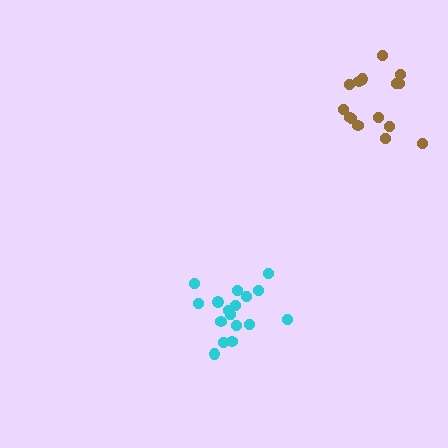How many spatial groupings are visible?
There are 2 spatial groupings.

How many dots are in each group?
Group 1: 17 dots, Group 2: 15 dots (32 total).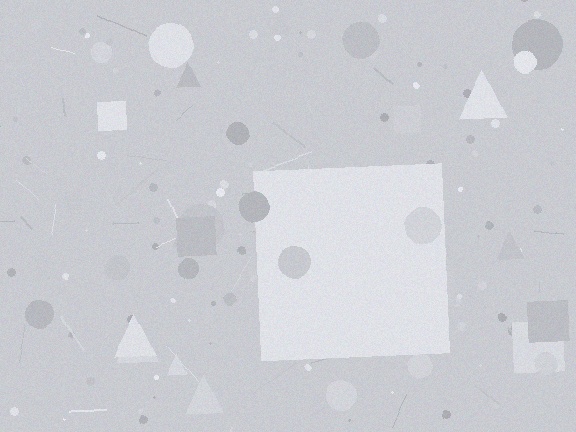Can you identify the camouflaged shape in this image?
The camouflaged shape is a square.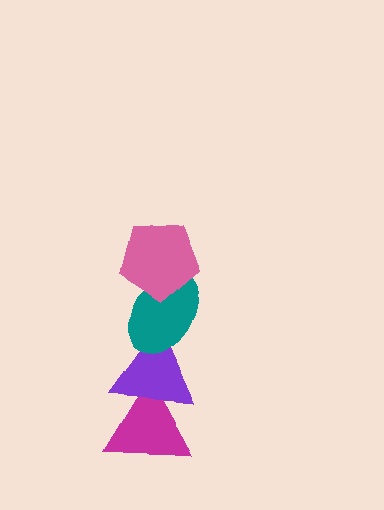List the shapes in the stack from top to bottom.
From top to bottom: the pink pentagon, the teal ellipse, the purple triangle, the magenta triangle.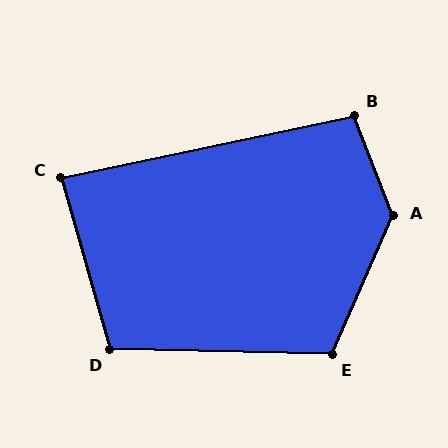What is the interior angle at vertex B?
Approximately 99 degrees (obtuse).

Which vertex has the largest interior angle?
A, at approximately 135 degrees.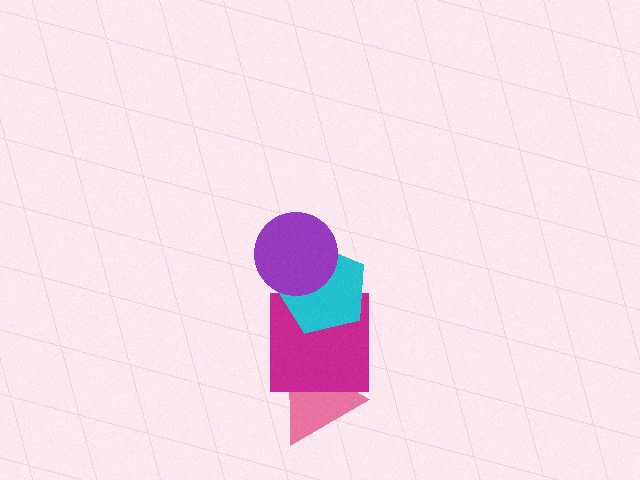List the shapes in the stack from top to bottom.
From top to bottom: the purple circle, the cyan pentagon, the magenta square, the pink triangle.